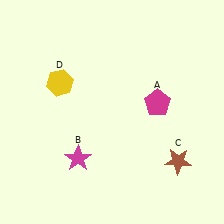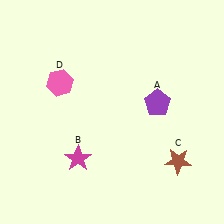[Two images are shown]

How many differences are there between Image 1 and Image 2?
There are 2 differences between the two images.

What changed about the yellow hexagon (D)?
In Image 1, D is yellow. In Image 2, it changed to pink.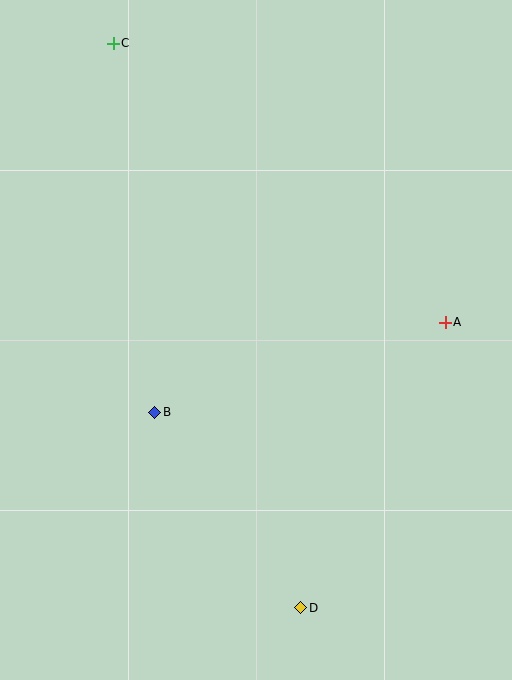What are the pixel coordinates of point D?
Point D is at (301, 608).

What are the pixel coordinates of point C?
Point C is at (113, 43).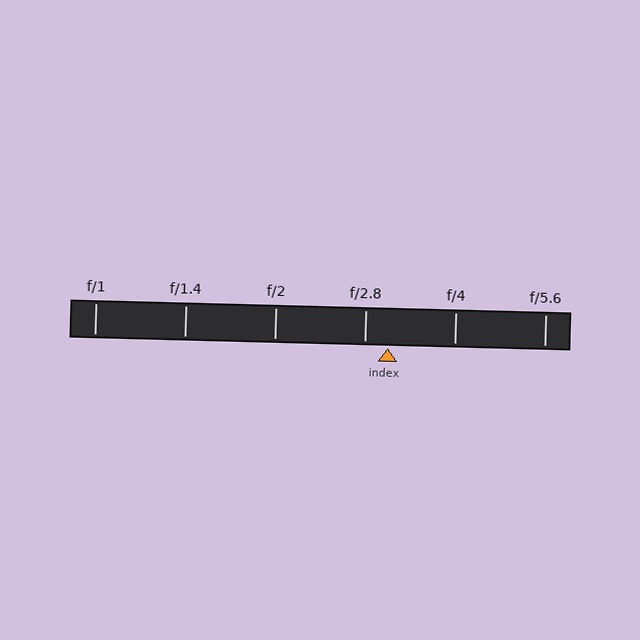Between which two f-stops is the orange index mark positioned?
The index mark is between f/2.8 and f/4.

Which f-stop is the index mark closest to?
The index mark is closest to f/2.8.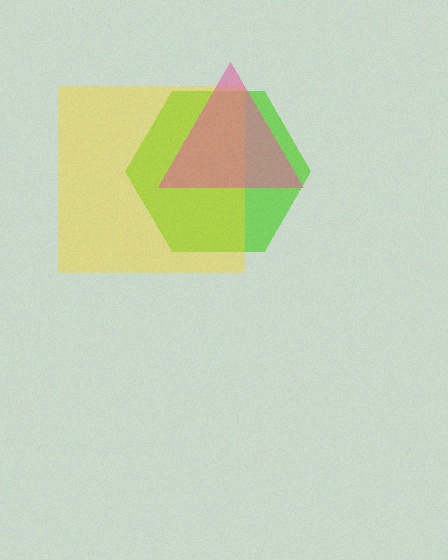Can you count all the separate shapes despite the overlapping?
Yes, there are 3 separate shapes.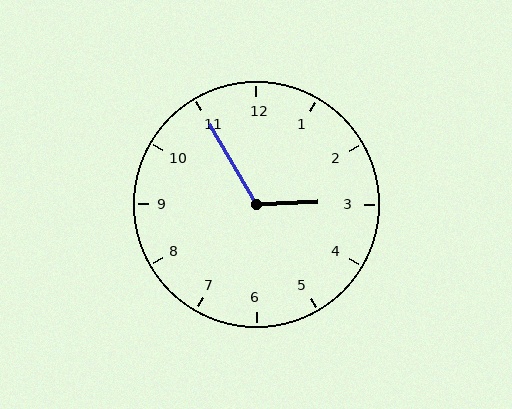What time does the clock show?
2:55.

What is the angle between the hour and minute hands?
Approximately 118 degrees.